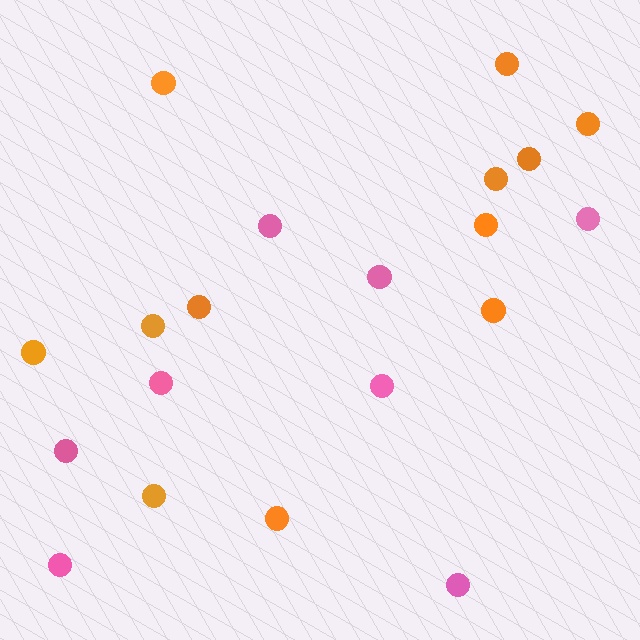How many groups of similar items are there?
There are 2 groups: one group of orange circles (12) and one group of pink circles (8).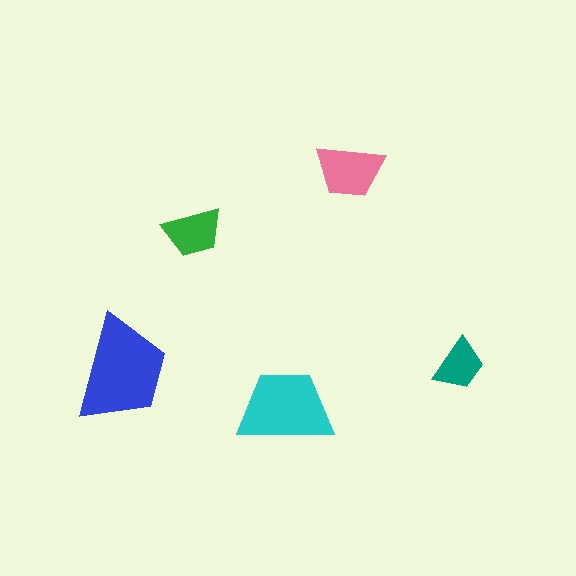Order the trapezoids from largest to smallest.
the blue one, the cyan one, the pink one, the green one, the teal one.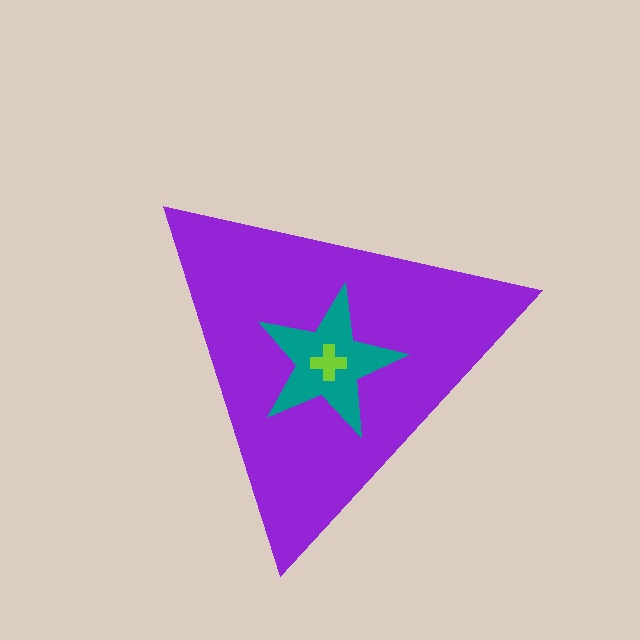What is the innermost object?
The lime cross.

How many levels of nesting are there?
3.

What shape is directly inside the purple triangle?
The teal star.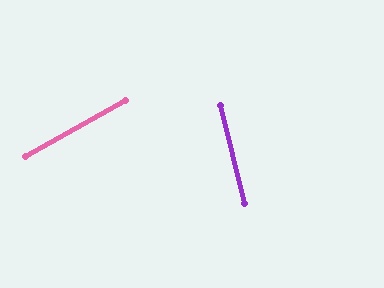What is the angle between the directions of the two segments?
Approximately 74 degrees.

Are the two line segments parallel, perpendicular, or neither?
Neither parallel nor perpendicular — they differ by about 74°.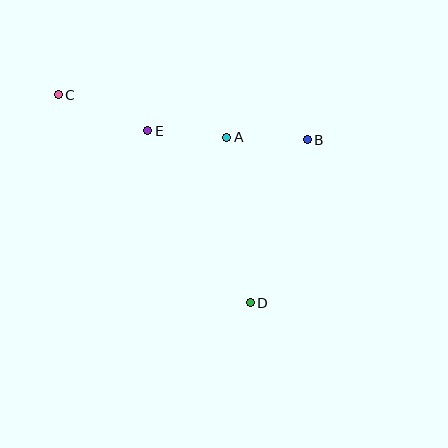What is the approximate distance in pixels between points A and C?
The distance between A and C is approximately 174 pixels.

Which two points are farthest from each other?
Points C and D are farthest from each other.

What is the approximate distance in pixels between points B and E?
The distance between B and E is approximately 160 pixels.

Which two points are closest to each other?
Points A and E are closest to each other.